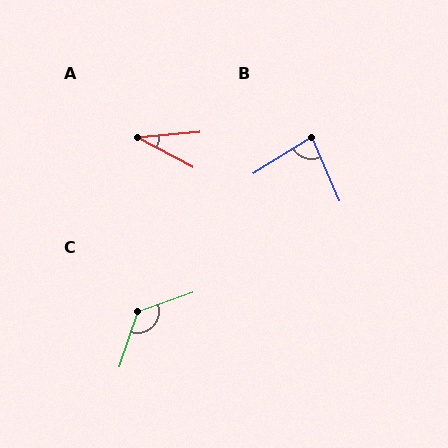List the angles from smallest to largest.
A (34°), B (82°), C (128°).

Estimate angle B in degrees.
Approximately 82 degrees.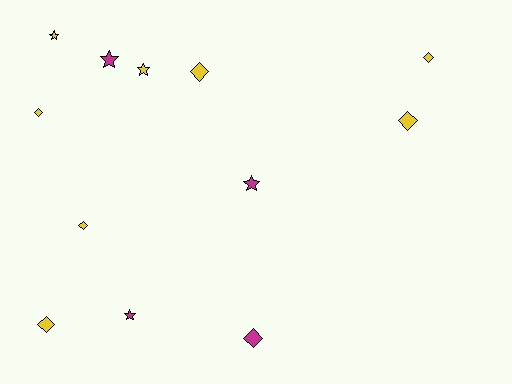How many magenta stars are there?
There are 3 magenta stars.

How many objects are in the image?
There are 12 objects.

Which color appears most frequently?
Yellow, with 8 objects.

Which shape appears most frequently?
Diamond, with 7 objects.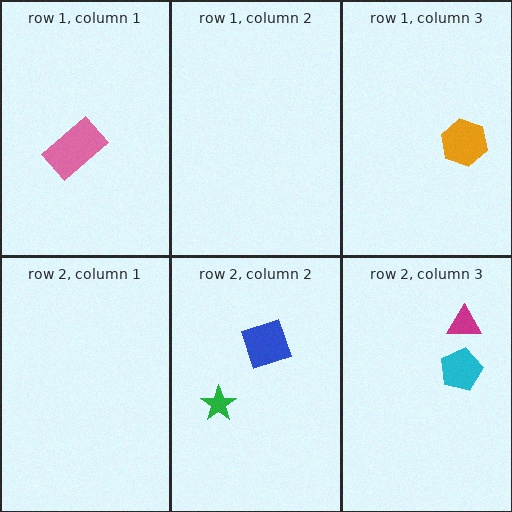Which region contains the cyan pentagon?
The row 2, column 3 region.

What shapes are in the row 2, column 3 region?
The cyan pentagon, the magenta triangle.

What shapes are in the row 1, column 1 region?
The pink rectangle.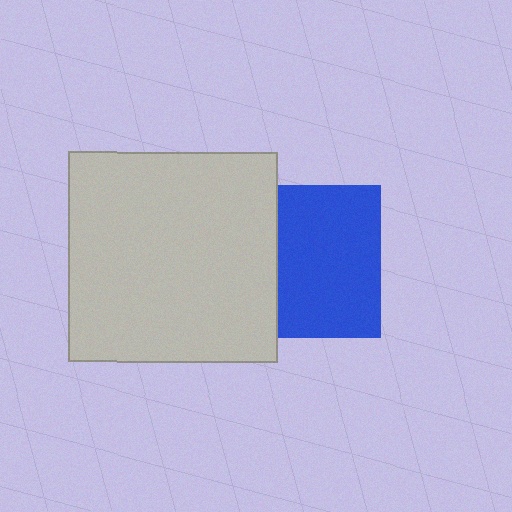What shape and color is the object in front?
The object in front is a light gray square.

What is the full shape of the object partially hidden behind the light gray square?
The partially hidden object is a blue square.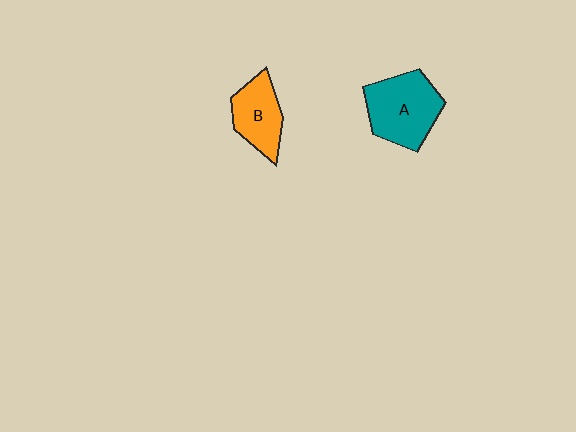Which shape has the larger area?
Shape A (teal).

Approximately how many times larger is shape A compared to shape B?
Approximately 1.4 times.